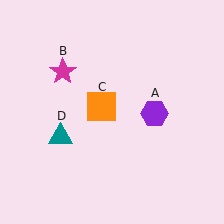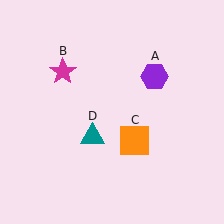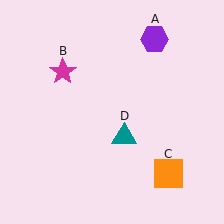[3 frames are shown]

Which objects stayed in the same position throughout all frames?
Magenta star (object B) remained stationary.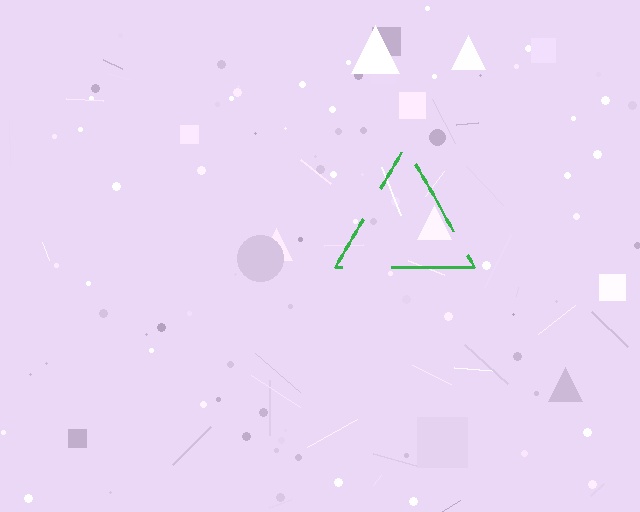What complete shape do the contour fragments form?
The contour fragments form a triangle.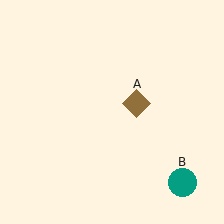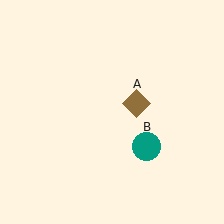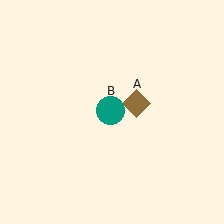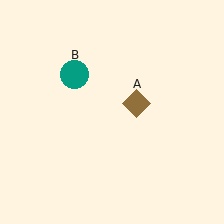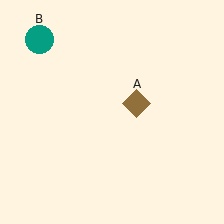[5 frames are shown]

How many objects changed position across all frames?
1 object changed position: teal circle (object B).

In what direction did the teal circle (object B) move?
The teal circle (object B) moved up and to the left.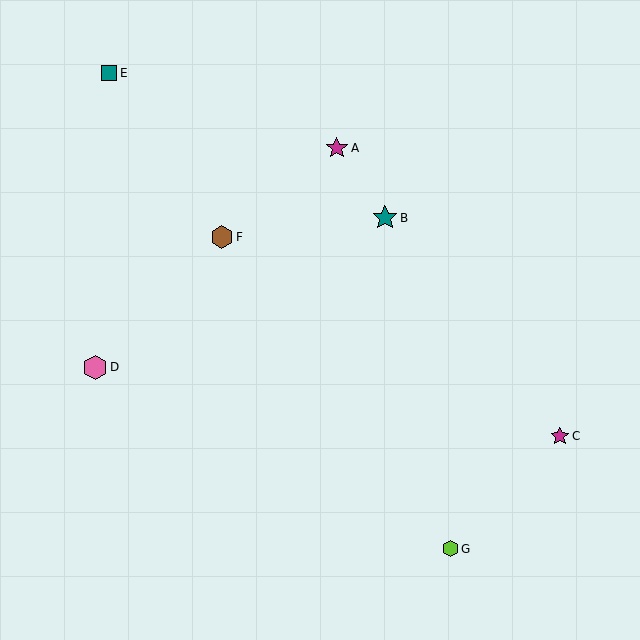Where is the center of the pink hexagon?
The center of the pink hexagon is at (95, 367).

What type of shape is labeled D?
Shape D is a pink hexagon.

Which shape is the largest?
The teal star (labeled B) is the largest.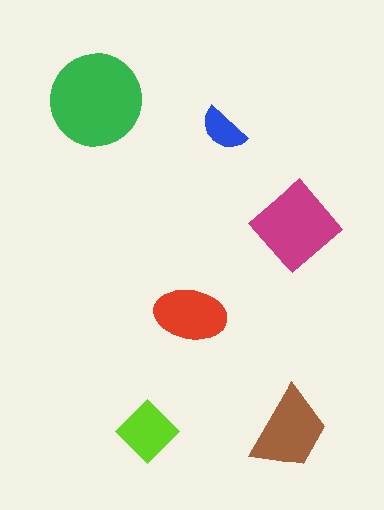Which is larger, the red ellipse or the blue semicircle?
The red ellipse.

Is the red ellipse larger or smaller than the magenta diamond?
Smaller.